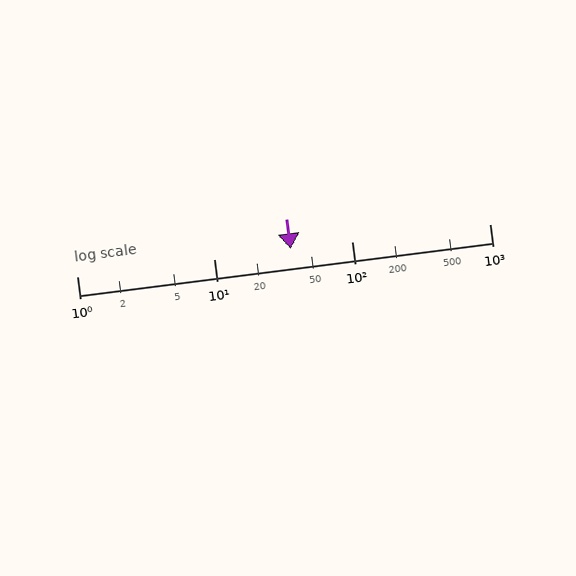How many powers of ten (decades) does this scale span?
The scale spans 3 decades, from 1 to 1000.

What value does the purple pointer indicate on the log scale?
The pointer indicates approximately 36.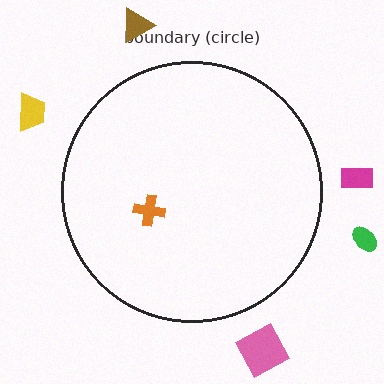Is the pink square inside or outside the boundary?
Outside.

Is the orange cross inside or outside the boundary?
Inside.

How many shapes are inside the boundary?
1 inside, 5 outside.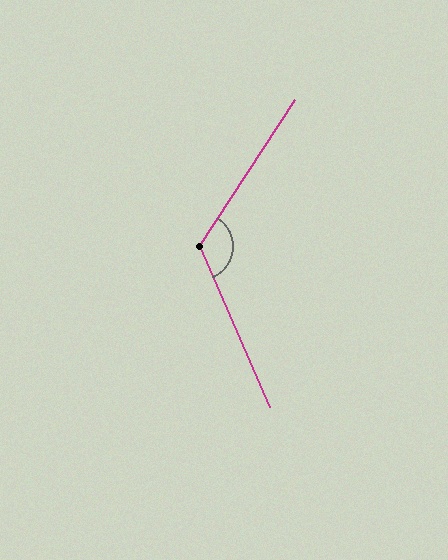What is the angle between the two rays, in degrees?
Approximately 123 degrees.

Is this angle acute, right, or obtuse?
It is obtuse.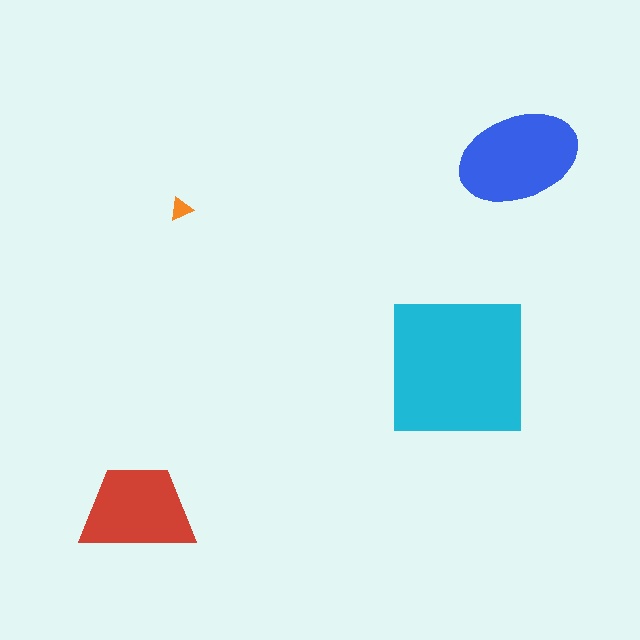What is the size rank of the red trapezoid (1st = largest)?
3rd.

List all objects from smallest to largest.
The orange triangle, the red trapezoid, the blue ellipse, the cyan square.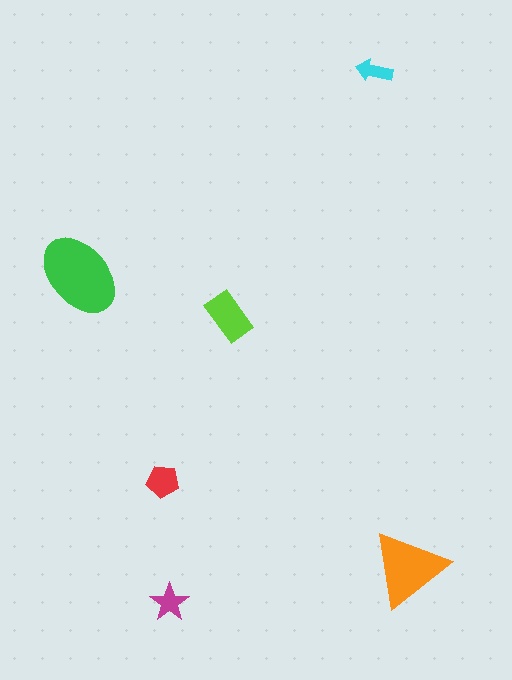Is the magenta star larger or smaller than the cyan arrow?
Larger.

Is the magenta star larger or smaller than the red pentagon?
Smaller.